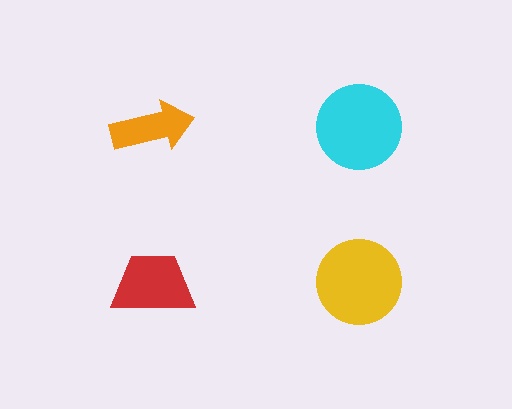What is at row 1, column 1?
An orange arrow.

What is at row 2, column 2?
A yellow circle.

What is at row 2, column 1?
A red trapezoid.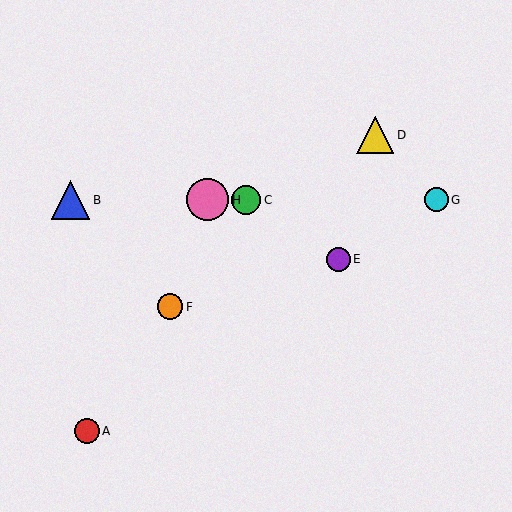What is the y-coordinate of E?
Object E is at y≈259.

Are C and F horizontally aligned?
No, C is at y≈200 and F is at y≈307.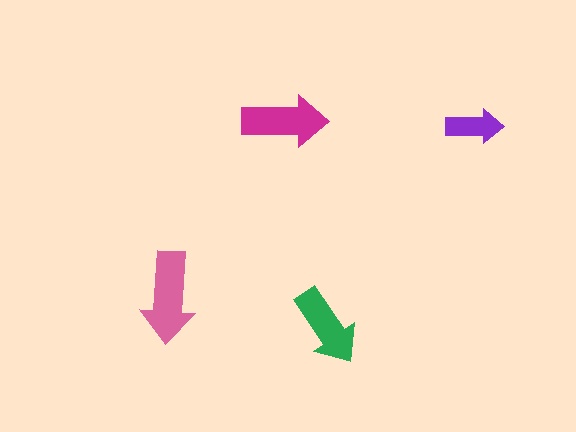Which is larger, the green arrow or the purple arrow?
The green one.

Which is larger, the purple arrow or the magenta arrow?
The magenta one.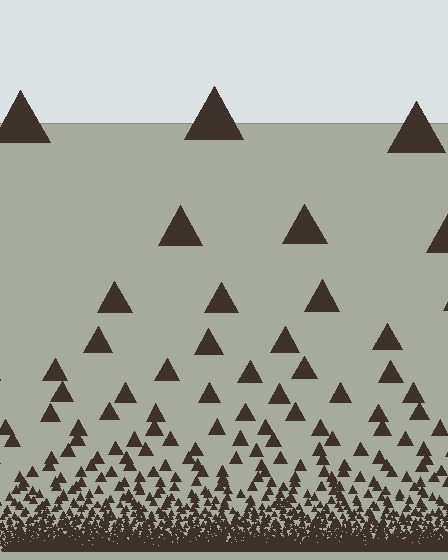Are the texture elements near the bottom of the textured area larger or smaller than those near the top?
Smaller. The gradient is inverted — elements near the bottom are smaller and denser.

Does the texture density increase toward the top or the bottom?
Density increases toward the bottom.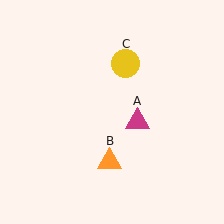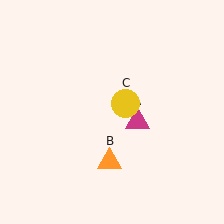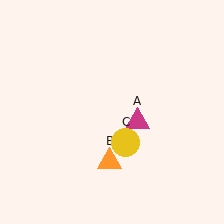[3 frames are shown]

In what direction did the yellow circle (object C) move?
The yellow circle (object C) moved down.